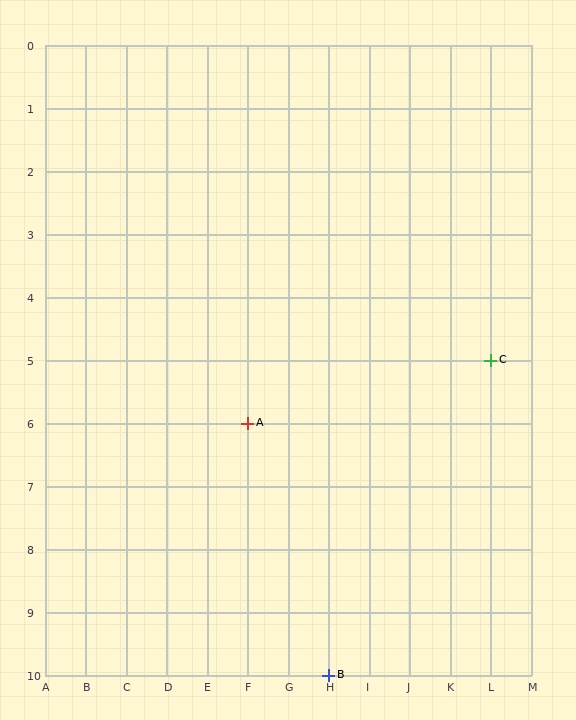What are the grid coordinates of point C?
Point C is at grid coordinates (L, 5).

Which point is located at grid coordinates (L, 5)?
Point C is at (L, 5).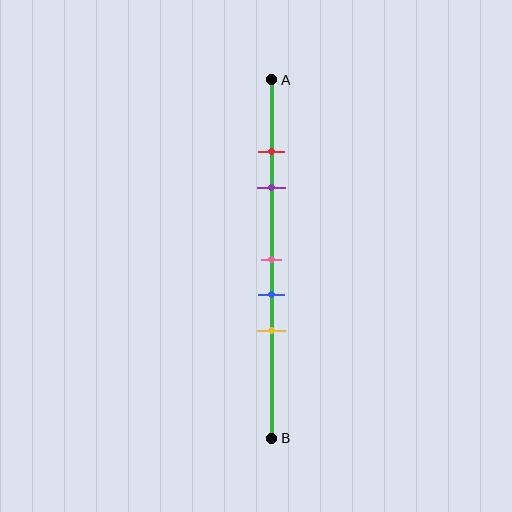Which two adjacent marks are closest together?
The red and purple marks are the closest adjacent pair.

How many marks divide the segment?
There are 5 marks dividing the segment.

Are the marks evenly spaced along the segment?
No, the marks are not evenly spaced.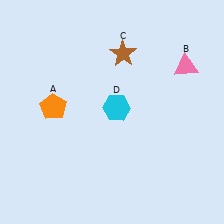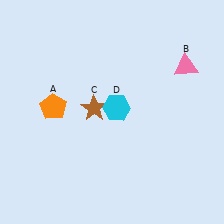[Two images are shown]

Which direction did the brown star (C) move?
The brown star (C) moved down.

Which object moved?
The brown star (C) moved down.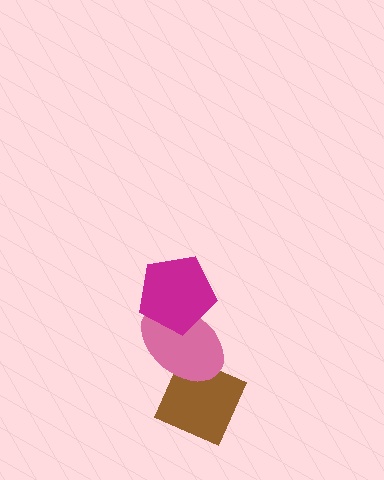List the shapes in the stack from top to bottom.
From top to bottom: the magenta pentagon, the pink ellipse, the brown diamond.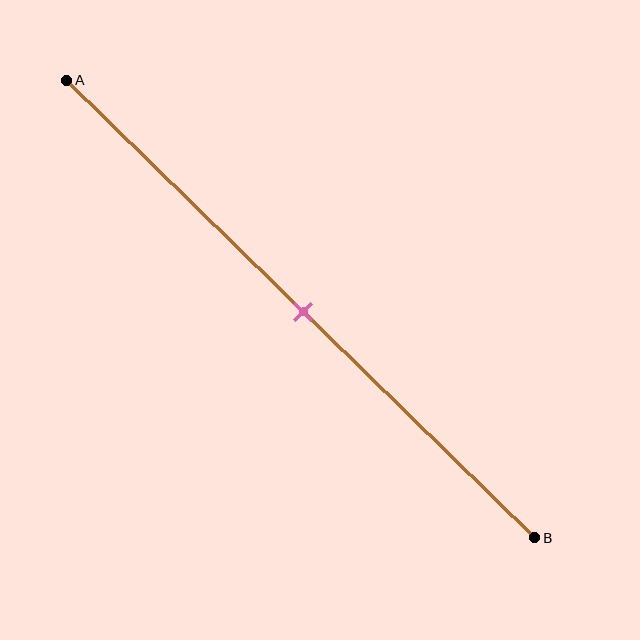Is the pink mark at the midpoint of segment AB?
Yes, the mark is approximately at the midpoint.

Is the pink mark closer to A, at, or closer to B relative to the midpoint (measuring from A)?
The pink mark is approximately at the midpoint of segment AB.